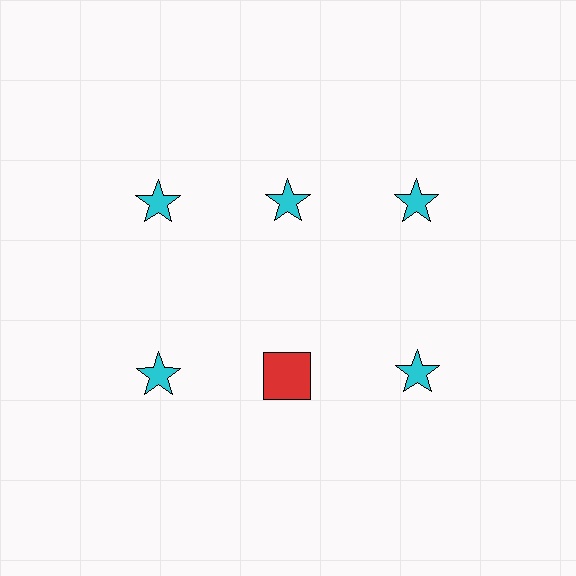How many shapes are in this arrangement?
There are 6 shapes arranged in a grid pattern.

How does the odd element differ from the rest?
It differs in both color (red instead of cyan) and shape (square instead of star).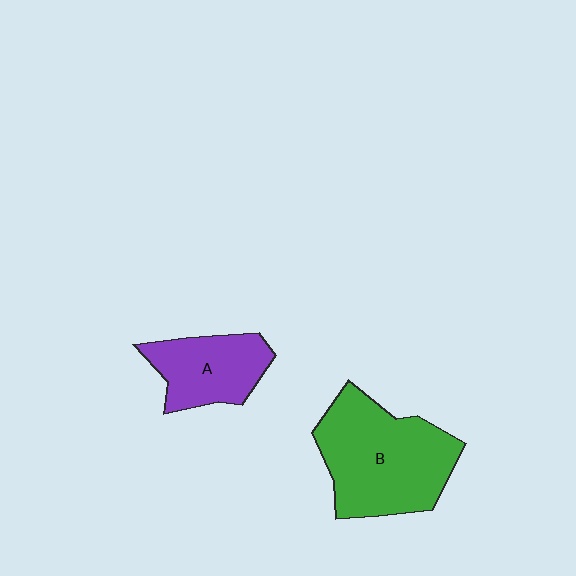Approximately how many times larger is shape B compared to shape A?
Approximately 1.8 times.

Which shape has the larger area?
Shape B (green).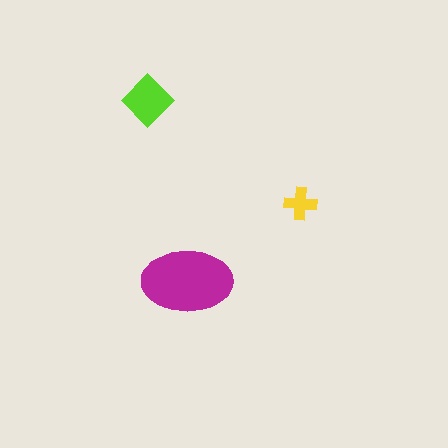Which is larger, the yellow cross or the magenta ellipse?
The magenta ellipse.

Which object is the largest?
The magenta ellipse.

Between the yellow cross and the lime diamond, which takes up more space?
The lime diamond.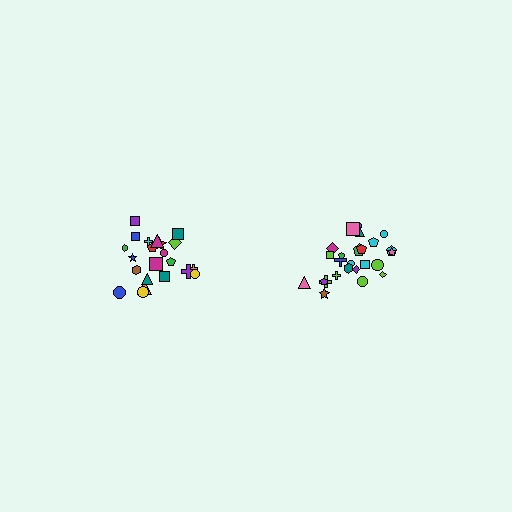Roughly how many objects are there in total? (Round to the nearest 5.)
Roughly 45 objects in total.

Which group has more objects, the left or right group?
The right group.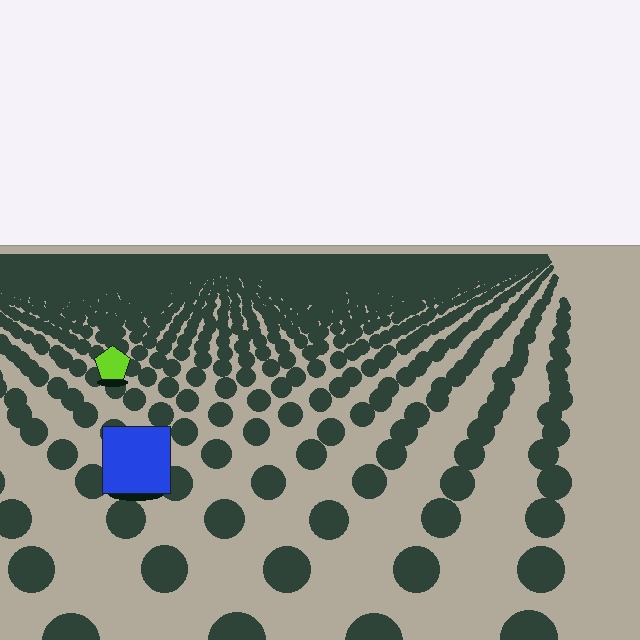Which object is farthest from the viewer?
The lime pentagon is farthest from the viewer. It appears smaller and the ground texture around it is denser.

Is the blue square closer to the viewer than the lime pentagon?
Yes. The blue square is closer — you can tell from the texture gradient: the ground texture is coarser near it.